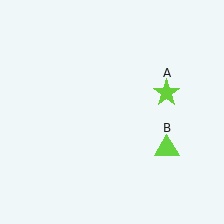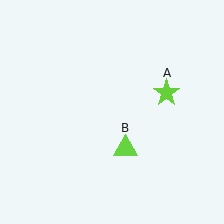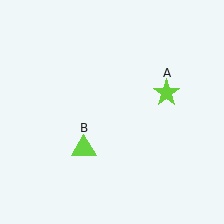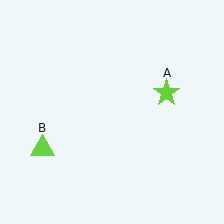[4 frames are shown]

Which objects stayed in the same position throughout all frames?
Lime star (object A) remained stationary.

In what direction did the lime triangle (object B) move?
The lime triangle (object B) moved left.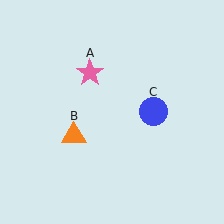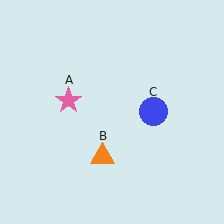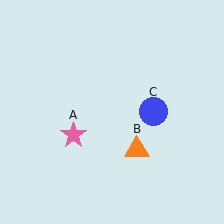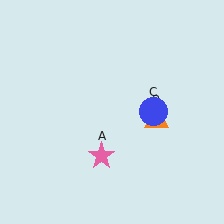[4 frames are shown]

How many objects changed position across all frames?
2 objects changed position: pink star (object A), orange triangle (object B).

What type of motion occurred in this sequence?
The pink star (object A), orange triangle (object B) rotated counterclockwise around the center of the scene.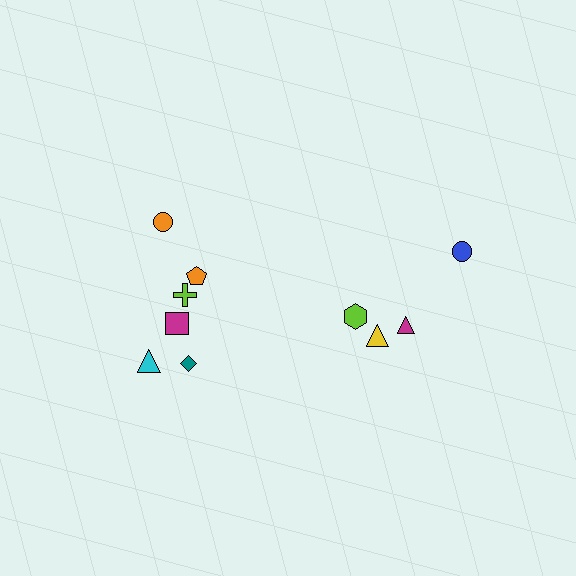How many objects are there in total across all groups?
There are 10 objects.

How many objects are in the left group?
There are 6 objects.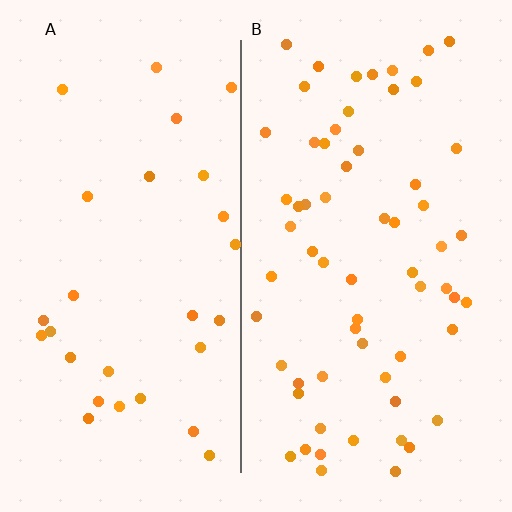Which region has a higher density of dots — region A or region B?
B (the right).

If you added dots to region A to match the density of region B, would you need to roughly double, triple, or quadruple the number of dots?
Approximately double.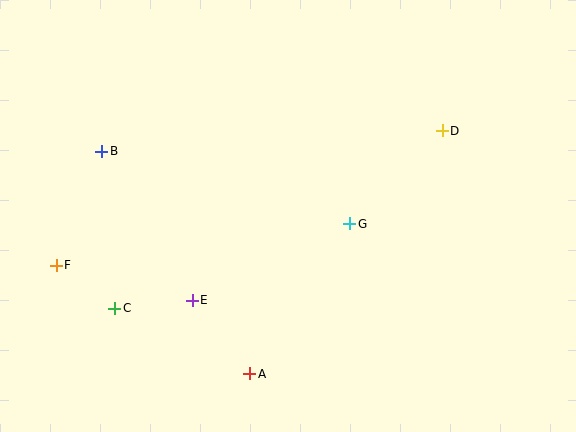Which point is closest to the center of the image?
Point G at (350, 224) is closest to the center.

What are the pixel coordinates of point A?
Point A is at (250, 374).